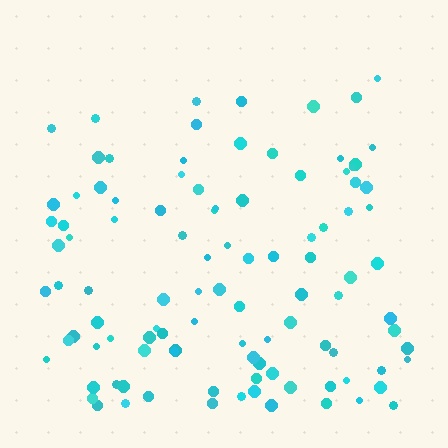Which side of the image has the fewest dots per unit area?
The top.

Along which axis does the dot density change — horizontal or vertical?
Vertical.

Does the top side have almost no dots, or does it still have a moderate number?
Still a moderate number, just noticeably fewer than the bottom.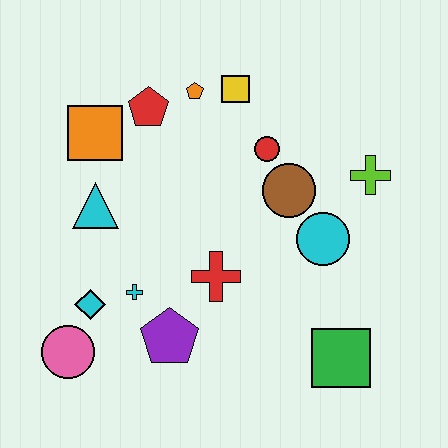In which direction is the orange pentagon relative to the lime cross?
The orange pentagon is to the left of the lime cross.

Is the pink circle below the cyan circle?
Yes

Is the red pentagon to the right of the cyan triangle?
Yes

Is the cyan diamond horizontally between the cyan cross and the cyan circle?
No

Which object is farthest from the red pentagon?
The green square is farthest from the red pentagon.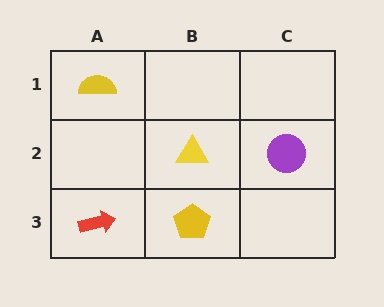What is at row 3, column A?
A red arrow.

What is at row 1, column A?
A yellow semicircle.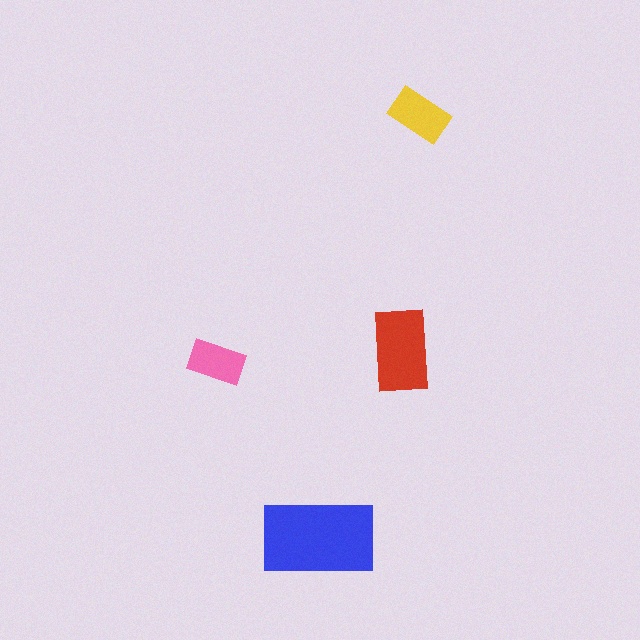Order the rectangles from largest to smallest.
the blue one, the red one, the yellow one, the pink one.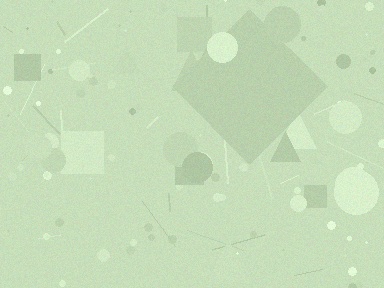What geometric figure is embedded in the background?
A diamond is embedded in the background.